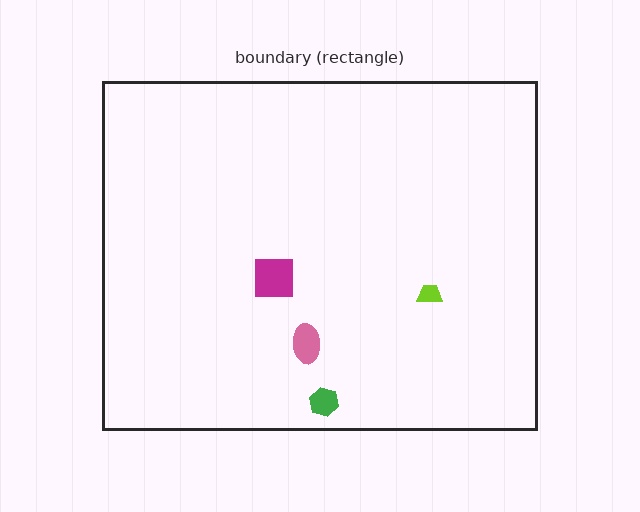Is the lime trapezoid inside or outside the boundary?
Inside.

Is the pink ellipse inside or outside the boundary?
Inside.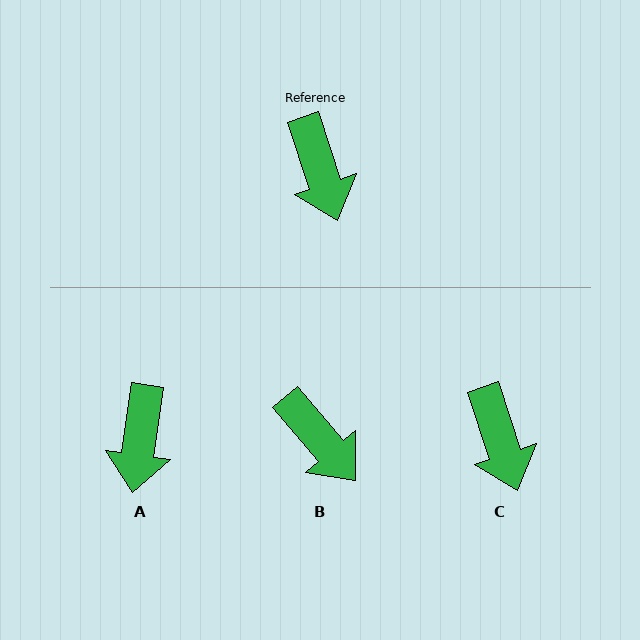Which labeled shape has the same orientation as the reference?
C.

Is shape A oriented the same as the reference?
No, it is off by about 26 degrees.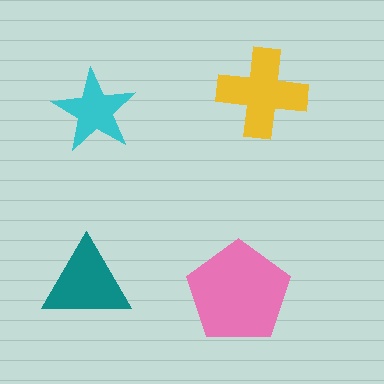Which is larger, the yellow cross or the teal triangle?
The yellow cross.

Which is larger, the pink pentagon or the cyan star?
The pink pentagon.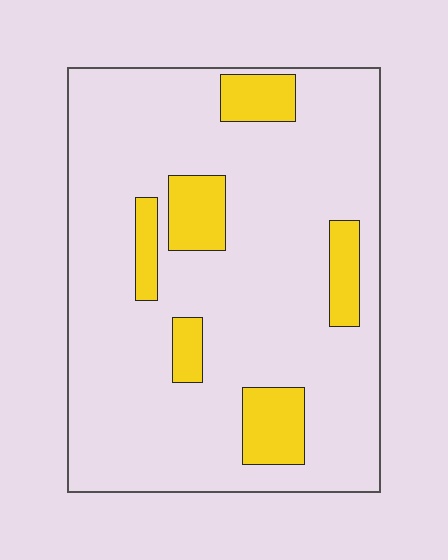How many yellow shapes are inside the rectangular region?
6.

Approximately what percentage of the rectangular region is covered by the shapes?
Approximately 15%.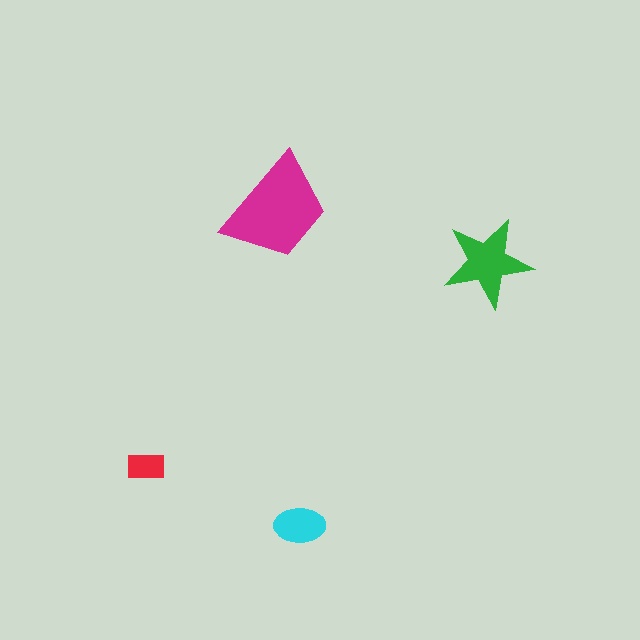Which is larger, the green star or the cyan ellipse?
The green star.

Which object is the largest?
The magenta trapezoid.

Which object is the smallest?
The red rectangle.